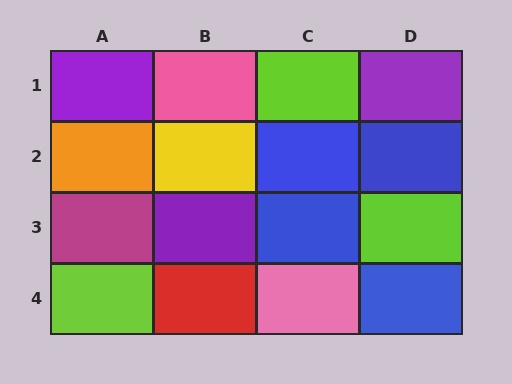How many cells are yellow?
1 cell is yellow.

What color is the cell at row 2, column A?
Orange.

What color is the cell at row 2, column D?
Blue.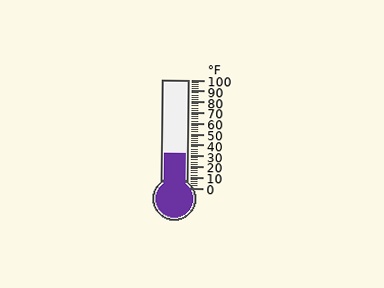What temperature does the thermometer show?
The thermometer shows approximately 32°F.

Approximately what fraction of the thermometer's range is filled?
The thermometer is filled to approximately 30% of its range.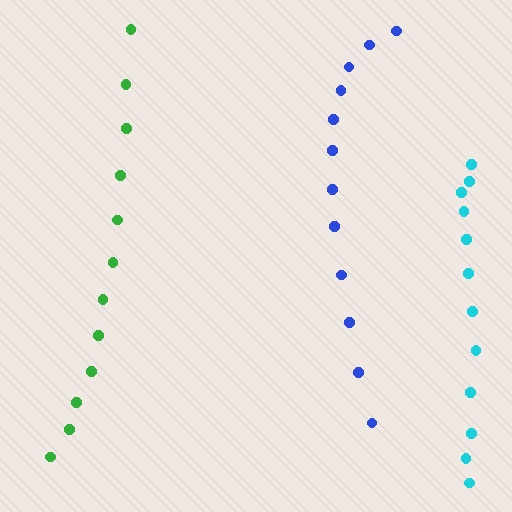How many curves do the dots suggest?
There are 3 distinct paths.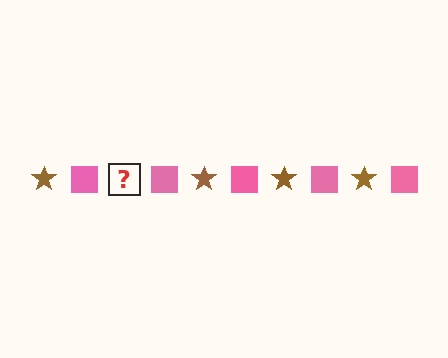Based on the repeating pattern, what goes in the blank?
The blank should be a brown star.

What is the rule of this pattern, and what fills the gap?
The rule is that the pattern alternates between brown star and pink square. The gap should be filled with a brown star.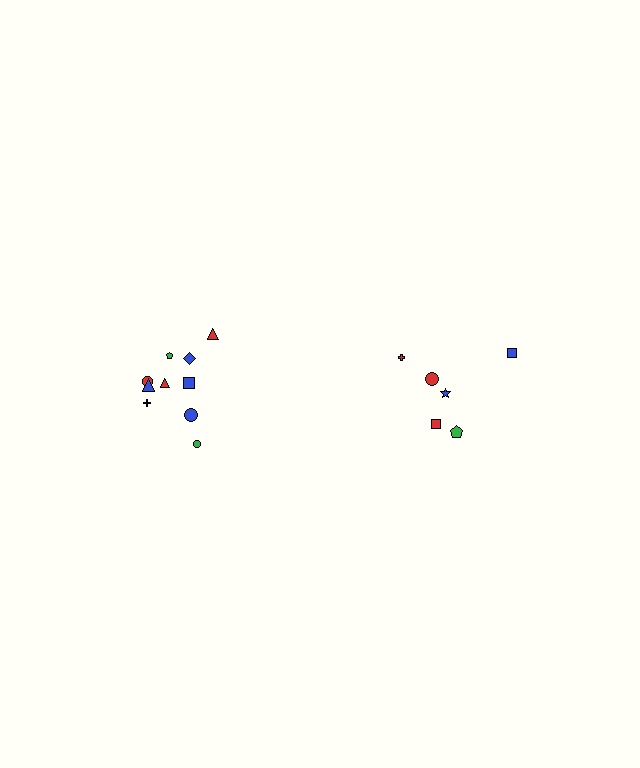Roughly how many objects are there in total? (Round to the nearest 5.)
Roughly 15 objects in total.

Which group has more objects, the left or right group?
The left group.